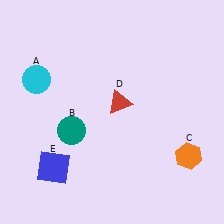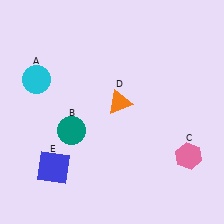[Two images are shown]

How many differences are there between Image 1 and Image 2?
There are 2 differences between the two images.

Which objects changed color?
C changed from orange to pink. D changed from red to orange.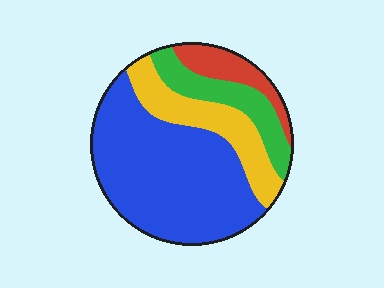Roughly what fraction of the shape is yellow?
Yellow covers about 20% of the shape.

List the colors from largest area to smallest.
From largest to smallest: blue, yellow, green, red.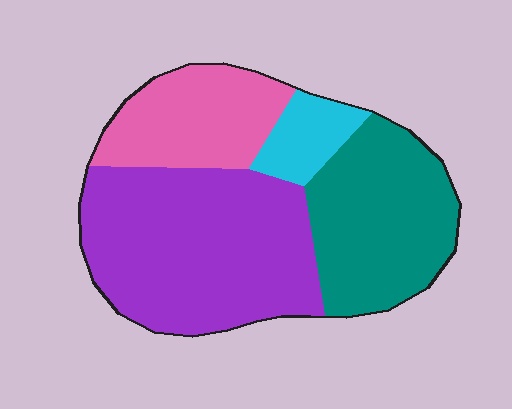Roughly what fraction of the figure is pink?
Pink covers roughly 20% of the figure.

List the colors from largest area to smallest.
From largest to smallest: purple, teal, pink, cyan.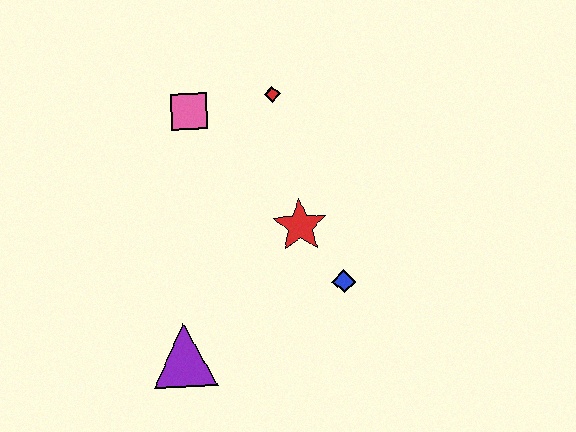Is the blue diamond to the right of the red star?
Yes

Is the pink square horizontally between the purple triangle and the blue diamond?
Yes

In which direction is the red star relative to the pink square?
The red star is below the pink square.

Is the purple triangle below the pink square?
Yes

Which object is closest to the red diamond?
The pink square is closest to the red diamond.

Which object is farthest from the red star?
The purple triangle is farthest from the red star.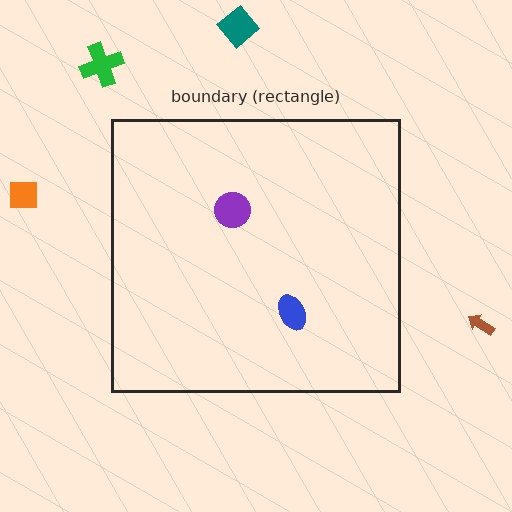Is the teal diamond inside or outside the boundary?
Outside.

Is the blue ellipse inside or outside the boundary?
Inside.